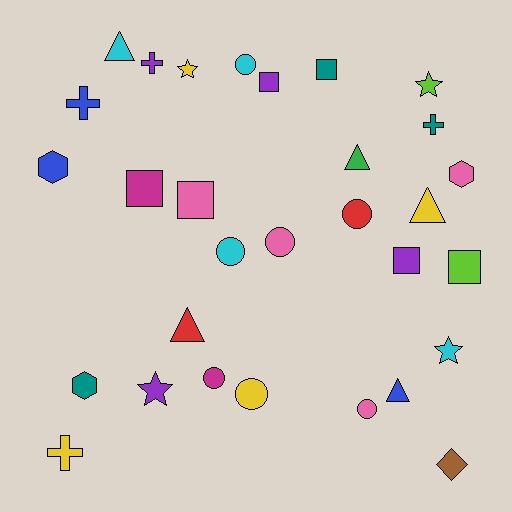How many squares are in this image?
There are 6 squares.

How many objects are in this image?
There are 30 objects.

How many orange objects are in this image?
There are no orange objects.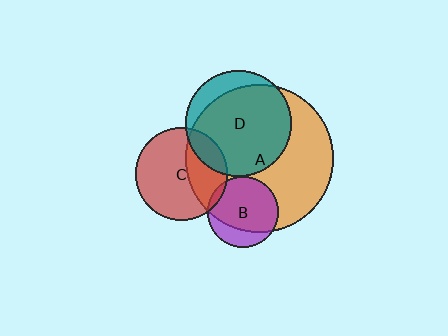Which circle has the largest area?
Circle A (orange).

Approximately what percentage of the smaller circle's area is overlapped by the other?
Approximately 35%.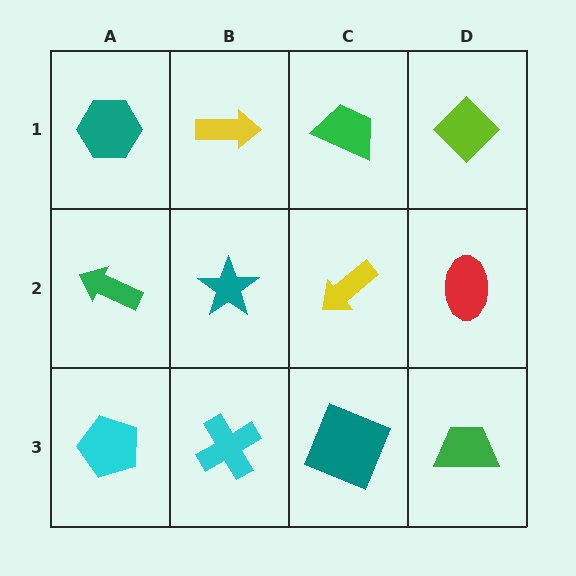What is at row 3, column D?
A green trapezoid.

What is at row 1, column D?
A lime diamond.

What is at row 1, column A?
A teal hexagon.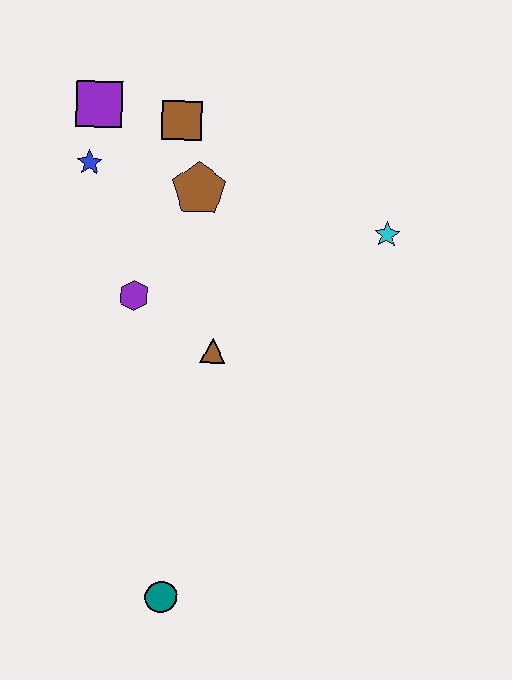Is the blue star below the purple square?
Yes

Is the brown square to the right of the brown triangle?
No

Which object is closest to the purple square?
The blue star is closest to the purple square.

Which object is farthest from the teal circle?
The purple square is farthest from the teal circle.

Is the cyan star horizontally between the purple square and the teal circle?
No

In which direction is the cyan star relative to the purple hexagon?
The cyan star is to the right of the purple hexagon.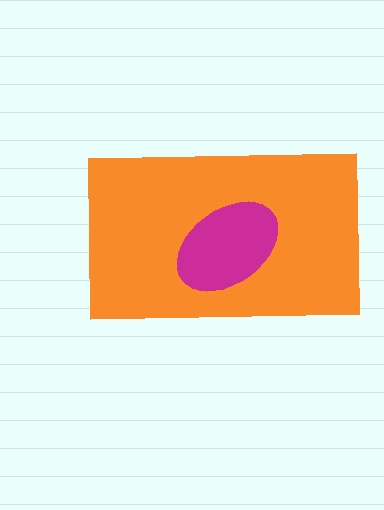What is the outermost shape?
The orange rectangle.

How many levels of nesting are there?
2.